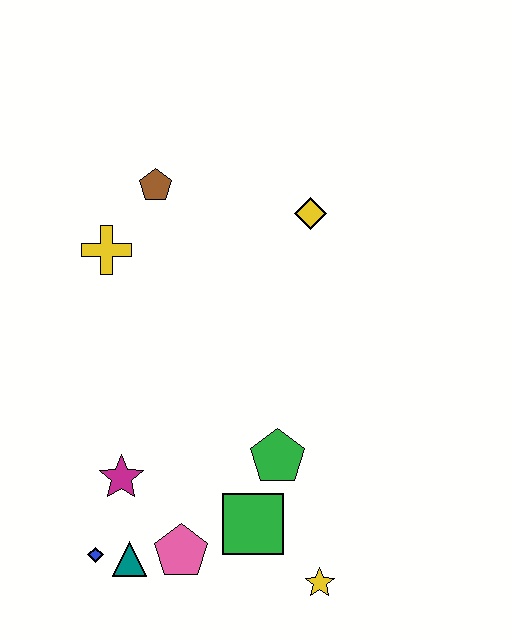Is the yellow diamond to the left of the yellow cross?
No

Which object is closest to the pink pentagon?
The teal triangle is closest to the pink pentagon.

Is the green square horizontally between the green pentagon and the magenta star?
Yes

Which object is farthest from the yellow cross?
The yellow star is farthest from the yellow cross.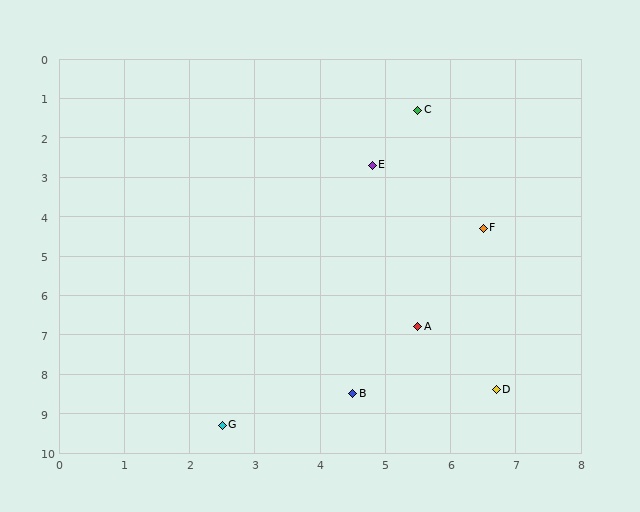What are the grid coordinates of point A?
Point A is at approximately (5.5, 6.8).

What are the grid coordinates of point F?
Point F is at approximately (6.5, 4.3).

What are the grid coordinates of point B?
Point B is at approximately (4.5, 8.5).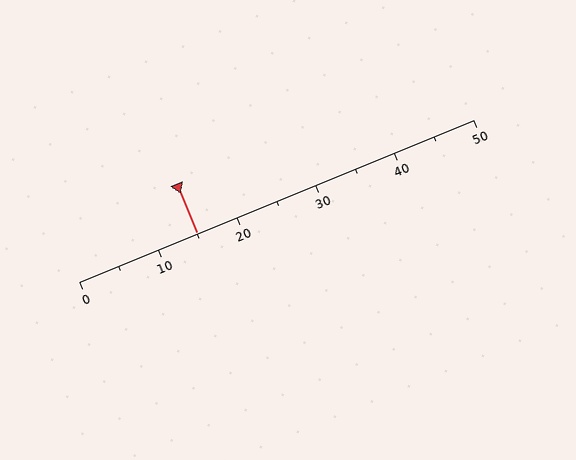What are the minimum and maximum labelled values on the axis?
The axis runs from 0 to 50.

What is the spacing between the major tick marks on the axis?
The major ticks are spaced 10 apart.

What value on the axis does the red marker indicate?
The marker indicates approximately 15.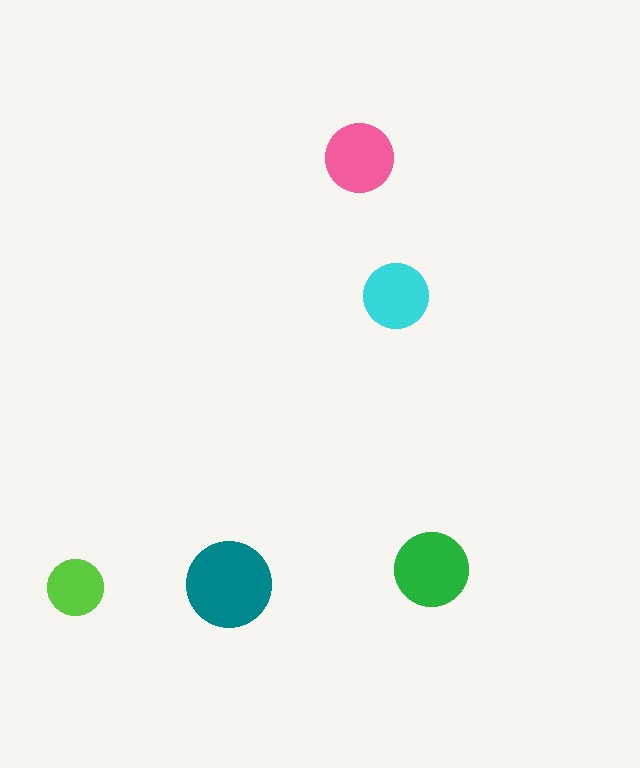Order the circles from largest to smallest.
the teal one, the green one, the pink one, the cyan one, the lime one.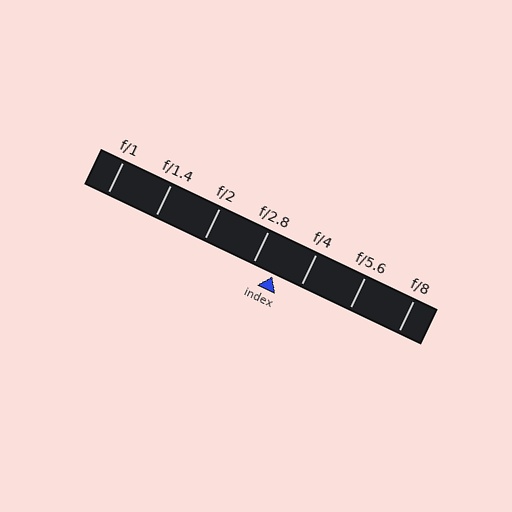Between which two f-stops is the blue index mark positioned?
The index mark is between f/2.8 and f/4.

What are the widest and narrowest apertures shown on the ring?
The widest aperture shown is f/1 and the narrowest is f/8.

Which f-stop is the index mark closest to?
The index mark is closest to f/2.8.